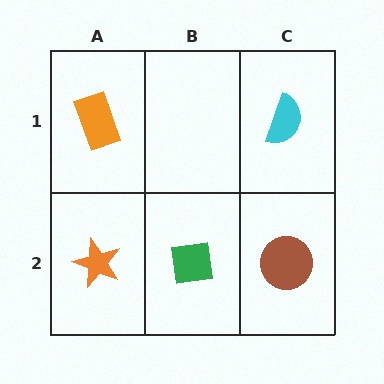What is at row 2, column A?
An orange star.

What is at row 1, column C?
A cyan semicircle.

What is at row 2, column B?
A green square.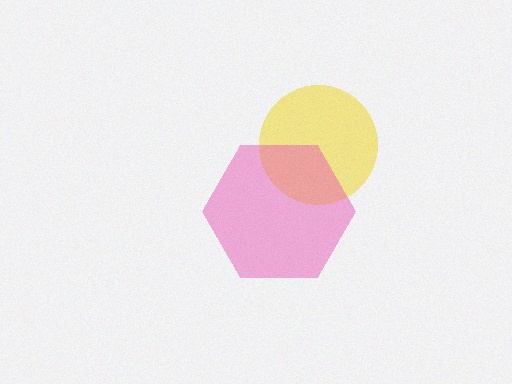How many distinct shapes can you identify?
There are 2 distinct shapes: a yellow circle, a pink hexagon.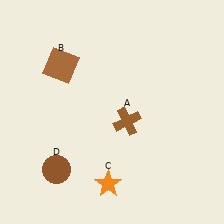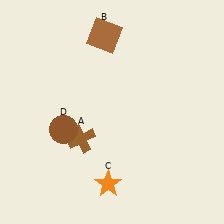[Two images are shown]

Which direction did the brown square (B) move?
The brown square (B) moved right.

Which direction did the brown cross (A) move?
The brown cross (A) moved left.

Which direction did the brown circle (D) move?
The brown circle (D) moved up.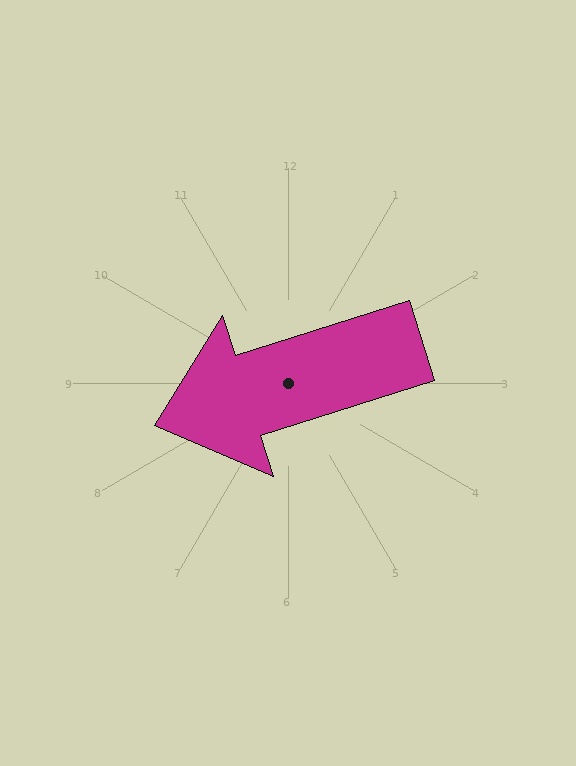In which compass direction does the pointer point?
West.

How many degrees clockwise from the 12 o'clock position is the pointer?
Approximately 252 degrees.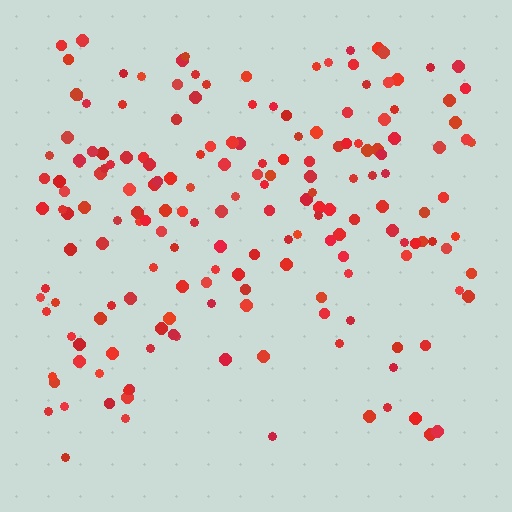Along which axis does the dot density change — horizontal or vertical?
Vertical.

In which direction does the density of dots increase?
From bottom to top, with the top side densest.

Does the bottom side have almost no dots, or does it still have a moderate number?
Still a moderate number, just noticeably fewer than the top.